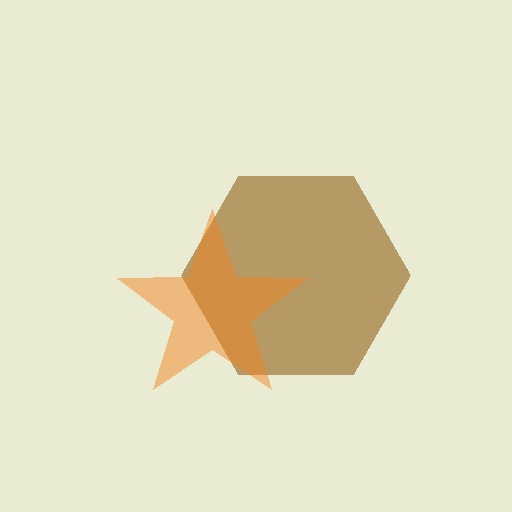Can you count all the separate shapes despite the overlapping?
Yes, there are 2 separate shapes.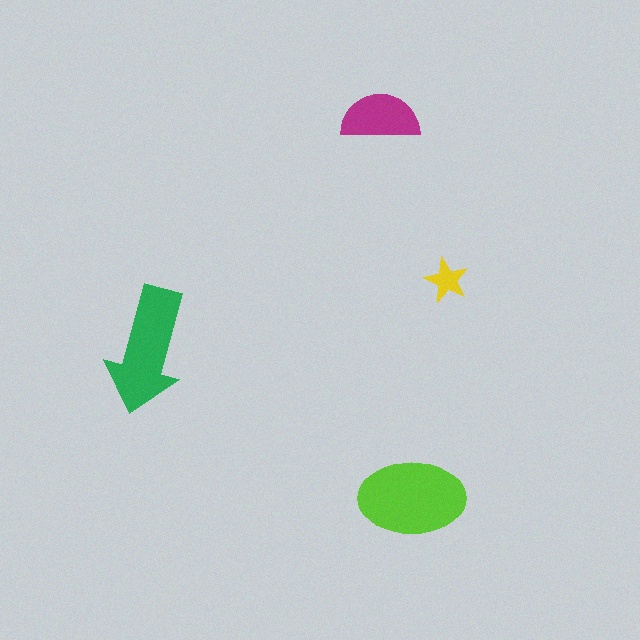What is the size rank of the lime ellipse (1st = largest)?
1st.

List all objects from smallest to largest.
The yellow star, the magenta semicircle, the green arrow, the lime ellipse.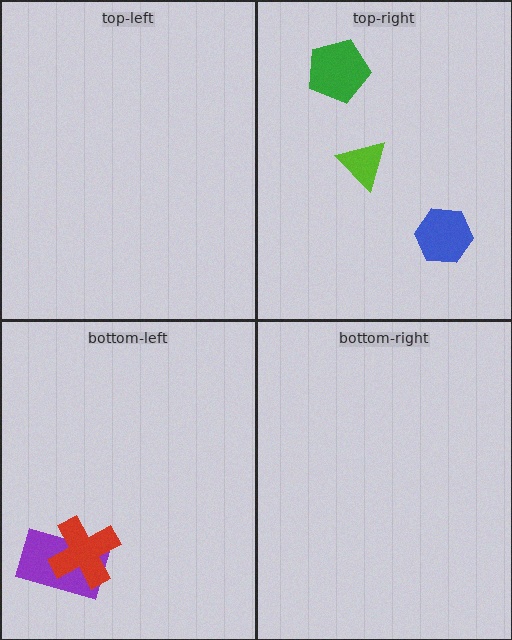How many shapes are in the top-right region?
3.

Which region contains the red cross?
The bottom-left region.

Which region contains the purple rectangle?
The bottom-left region.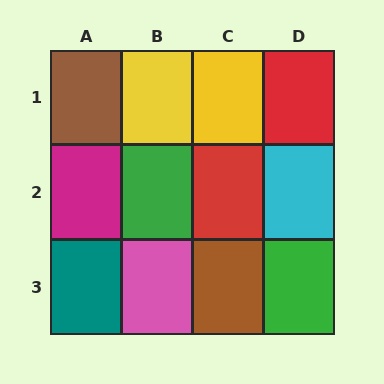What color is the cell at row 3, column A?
Teal.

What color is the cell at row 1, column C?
Yellow.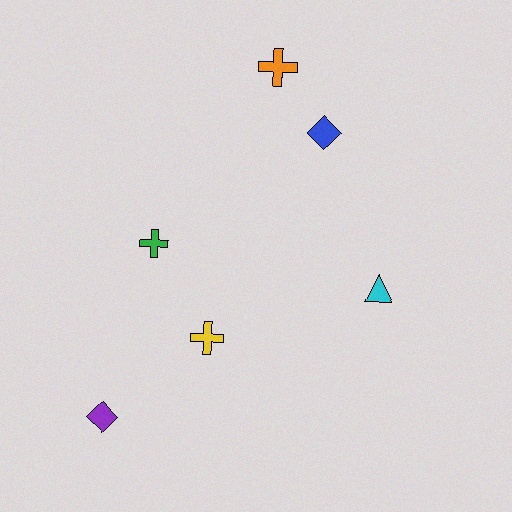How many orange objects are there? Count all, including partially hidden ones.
There is 1 orange object.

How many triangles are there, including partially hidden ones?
There is 1 triangle.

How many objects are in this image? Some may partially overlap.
There are 6 objects.